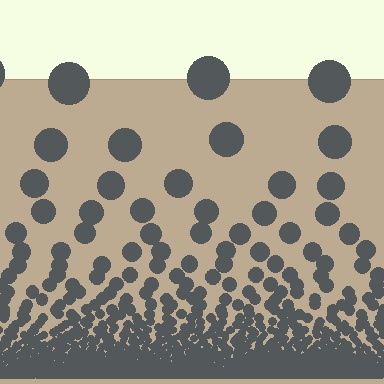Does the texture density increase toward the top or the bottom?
Density increases toward the bottom.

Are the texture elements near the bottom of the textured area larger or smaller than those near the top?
Smaller. The gradient is inverted — elements near the bottom are smaller and denser.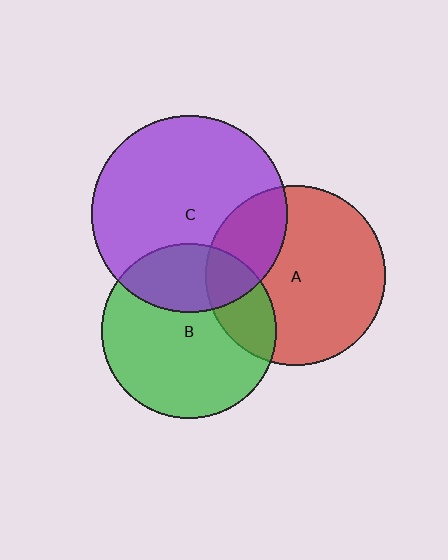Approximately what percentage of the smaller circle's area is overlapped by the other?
Approximately 25%.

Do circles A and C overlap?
Yes.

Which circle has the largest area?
Circle C (purple).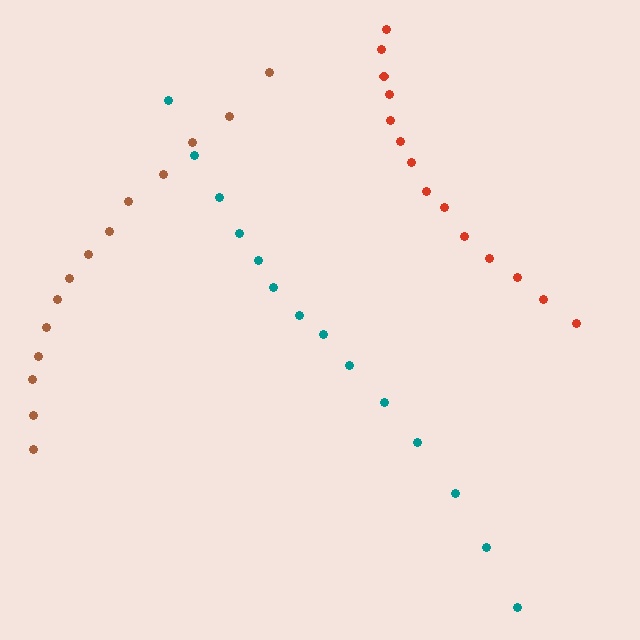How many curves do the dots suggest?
There are 3 distinct paths.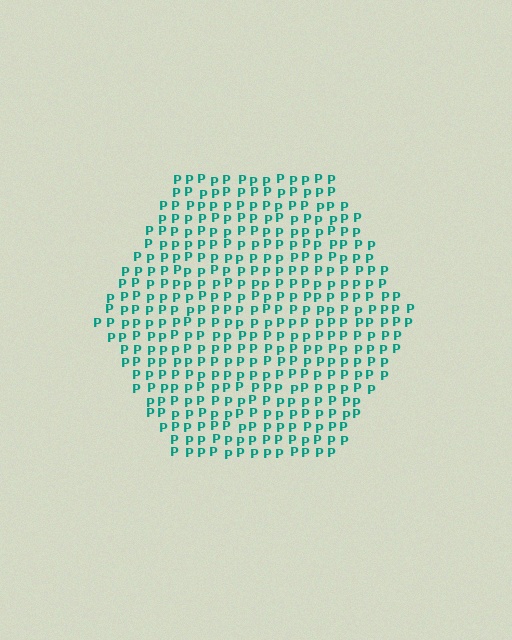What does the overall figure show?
The overall figure shows a hexagon.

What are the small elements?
The small elements are letter P's.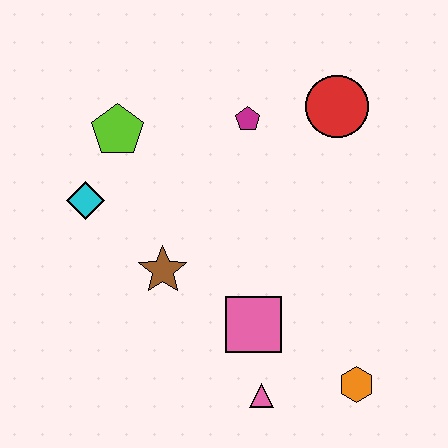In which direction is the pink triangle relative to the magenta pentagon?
The pink triangle is below the magenta pentagon.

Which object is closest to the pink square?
The pink triangle is closest to the pink square.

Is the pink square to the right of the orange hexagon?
No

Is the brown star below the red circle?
Yes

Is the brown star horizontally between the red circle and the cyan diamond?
Yes